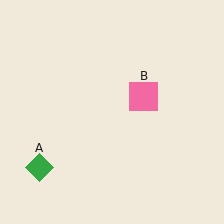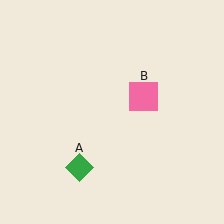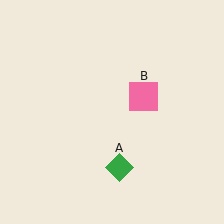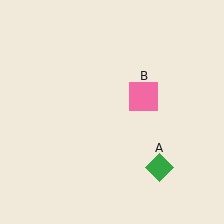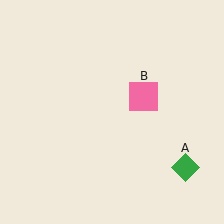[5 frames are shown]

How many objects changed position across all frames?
1 object changed position: green diamond (object A).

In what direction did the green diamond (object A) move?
The green diamond (object A) moved right.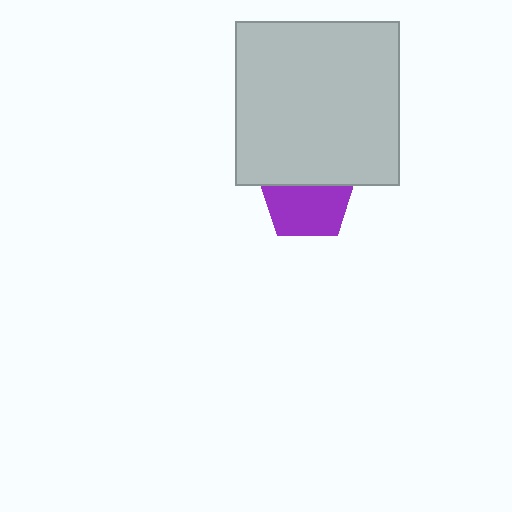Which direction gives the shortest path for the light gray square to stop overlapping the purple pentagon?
Moving up gives the shortest separation.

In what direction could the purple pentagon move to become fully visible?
The purple pentagon could move down. That would shift it out from behind the light gray square entirely.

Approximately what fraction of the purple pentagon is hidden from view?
Roughly 38% of the purple pentagon is hidden behind the light gray square.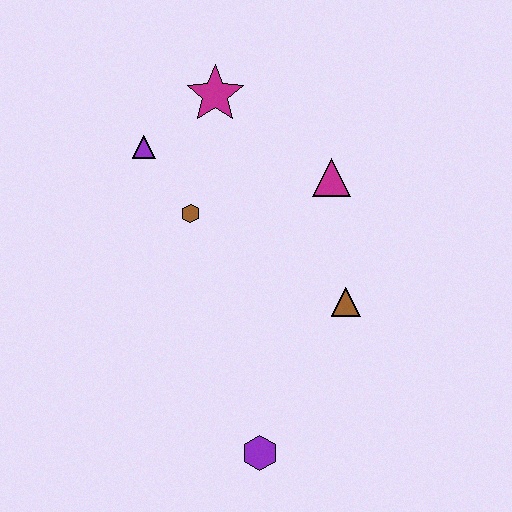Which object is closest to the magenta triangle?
The brown triangle is closest to the magenta triangle.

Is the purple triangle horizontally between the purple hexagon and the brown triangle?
No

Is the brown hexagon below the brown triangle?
No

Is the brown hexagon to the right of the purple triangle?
Yes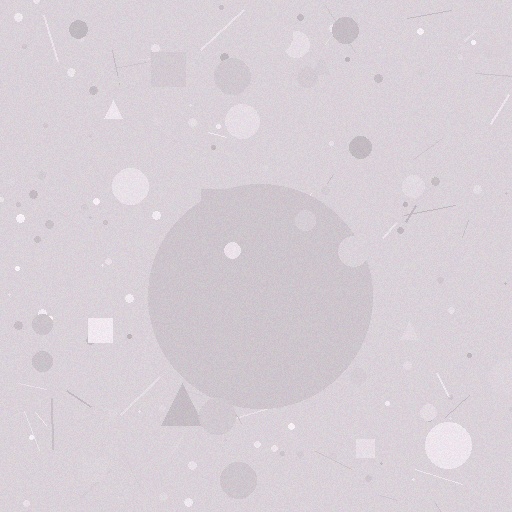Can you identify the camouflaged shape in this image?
The camouflaged shape is a circle.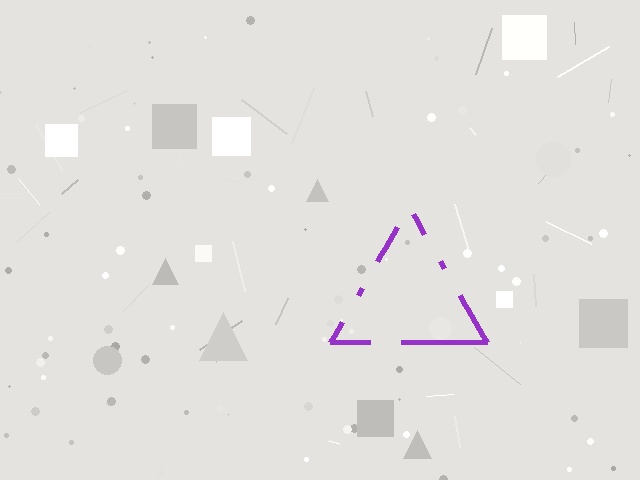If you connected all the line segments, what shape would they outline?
They would outline a triangle.